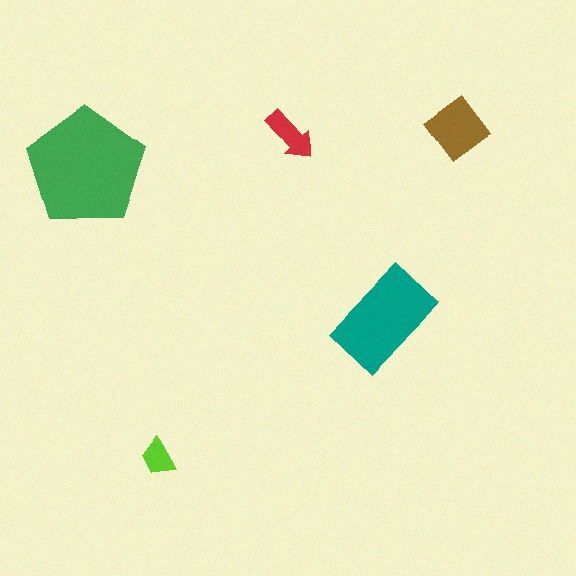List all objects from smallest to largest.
The lime trapezoid, the red arrow, the brown diamond, the teal rectangle, the green pentagon.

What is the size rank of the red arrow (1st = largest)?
4th.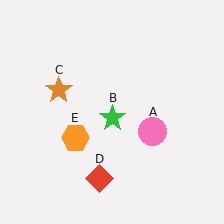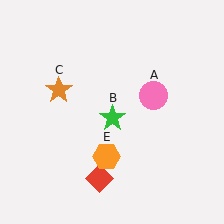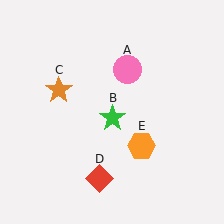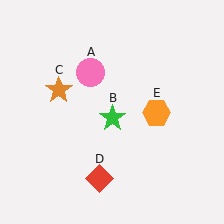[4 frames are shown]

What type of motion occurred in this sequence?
The pink circle (object A), orange hexagon (object E) rotated counterclockwise around the center of the scene.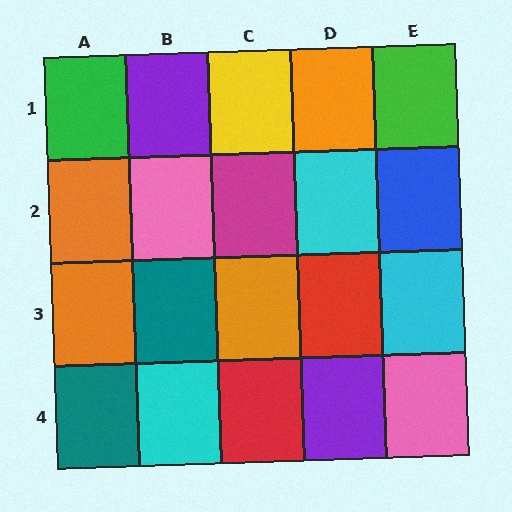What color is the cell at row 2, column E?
Blue.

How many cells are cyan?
3 cells are cyan.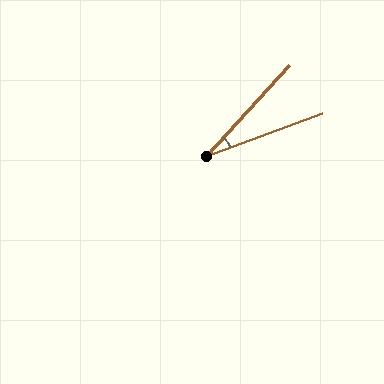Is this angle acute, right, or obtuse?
It is acute.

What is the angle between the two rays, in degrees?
Approximately 28 degrees.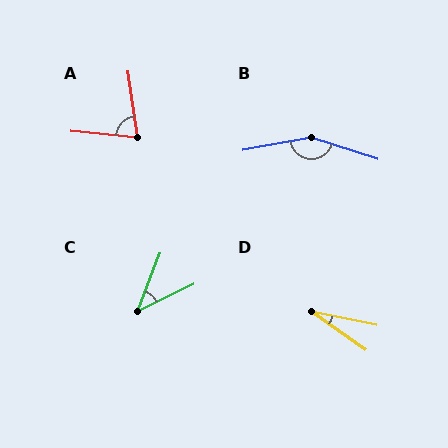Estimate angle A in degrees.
Approximately 77 degrees.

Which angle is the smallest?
D, at approximately 24 degrees.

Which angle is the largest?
B, at approximately 152 degrees.